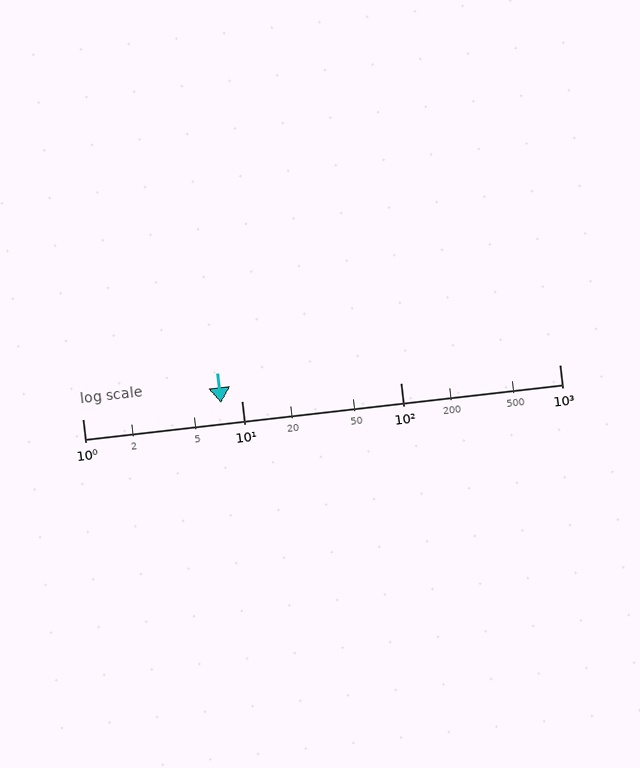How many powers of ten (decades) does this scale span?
The scale spans 3 decades, from 1 to 1000.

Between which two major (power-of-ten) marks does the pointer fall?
The pointer is between 1 and 10.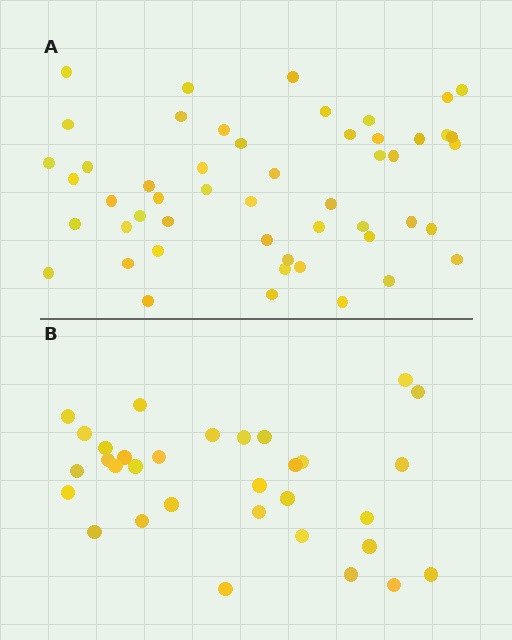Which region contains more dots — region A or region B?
Region A (the top region) has more dots.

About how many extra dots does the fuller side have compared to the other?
Region A has approximately 20 more dots than region B.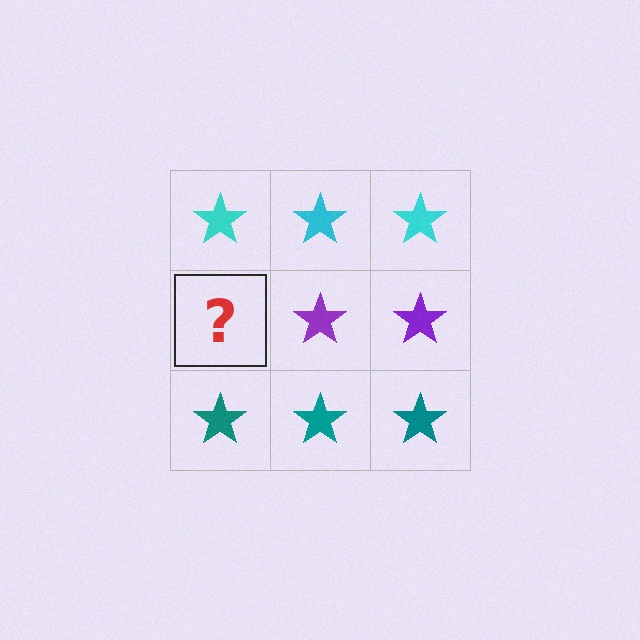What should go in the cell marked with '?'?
The missing cell should contain a purple star.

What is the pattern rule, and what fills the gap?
The rule is that each row has a consistent color. The gap should be filled with a purple star.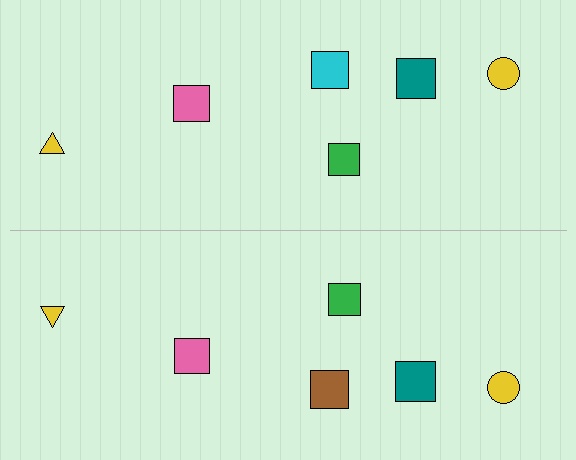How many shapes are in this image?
There are 12 shapes in this image.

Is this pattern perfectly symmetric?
No, the pattern is not perfectly symmetric. The brown square on the bottom side breaks the symmetry — its mirror counterpart is cyan.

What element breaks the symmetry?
The brown square on the bottom side breaks the symmetry — its mirror counterpart is cyan.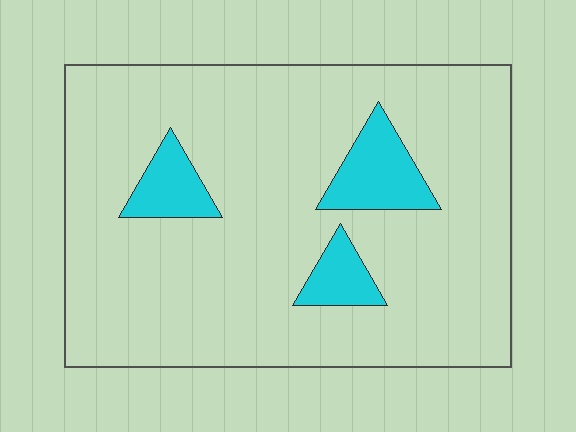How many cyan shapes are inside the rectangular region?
3.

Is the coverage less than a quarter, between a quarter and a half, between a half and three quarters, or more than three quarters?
Less than a quarter.